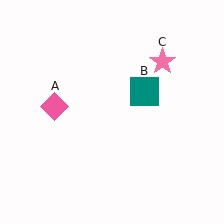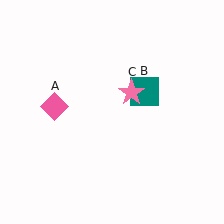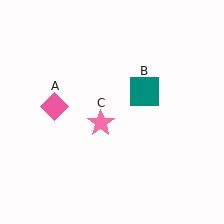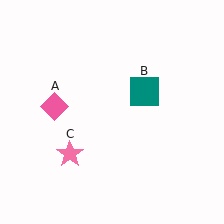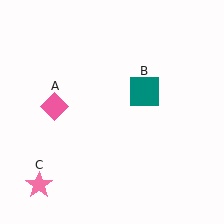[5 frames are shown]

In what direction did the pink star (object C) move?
The pink star (object C) moved down and to the left.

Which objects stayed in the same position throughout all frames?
Pink diamond (object A) and teal square (object B) remained stationary.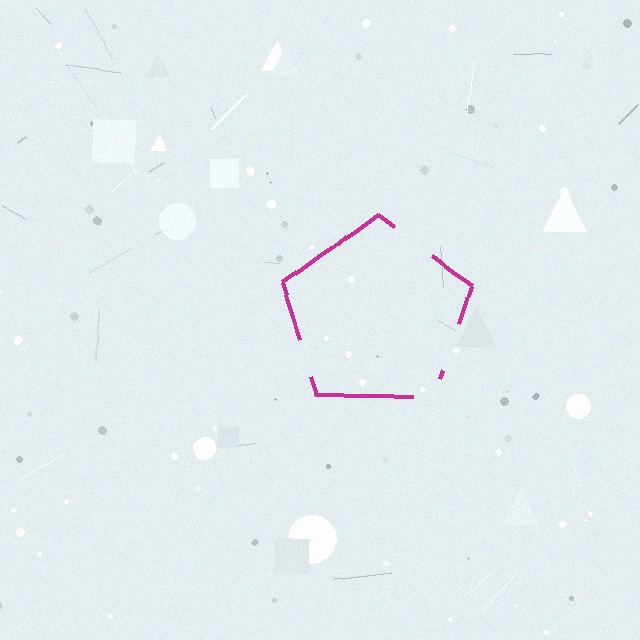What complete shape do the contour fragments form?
The contour fragments form a pentagon.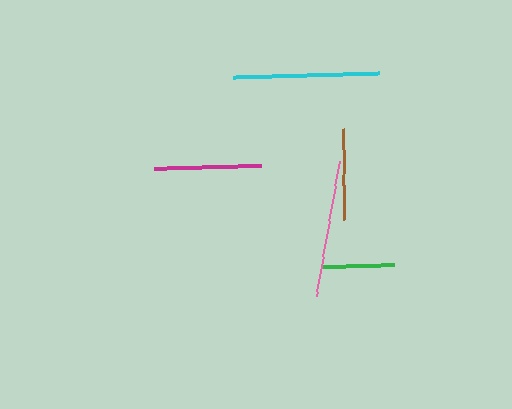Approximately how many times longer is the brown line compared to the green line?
The brown line is approximately 1.2 times the length of the green line.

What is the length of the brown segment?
The brown segment is approximately 91 pixels long.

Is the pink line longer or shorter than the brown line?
The pink line is longer than the brown line.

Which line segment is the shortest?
The green line is the shortest at approximately 73 pixels.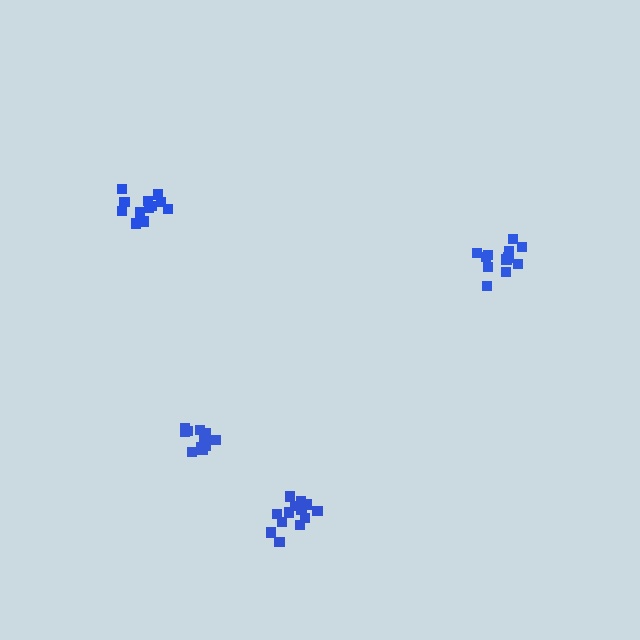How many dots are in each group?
Group 1: 14 dots, Group 2: 13 dots, Group 3: 11 dots, Group 4: 12 dots (50 total).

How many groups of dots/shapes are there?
There are 4 groups.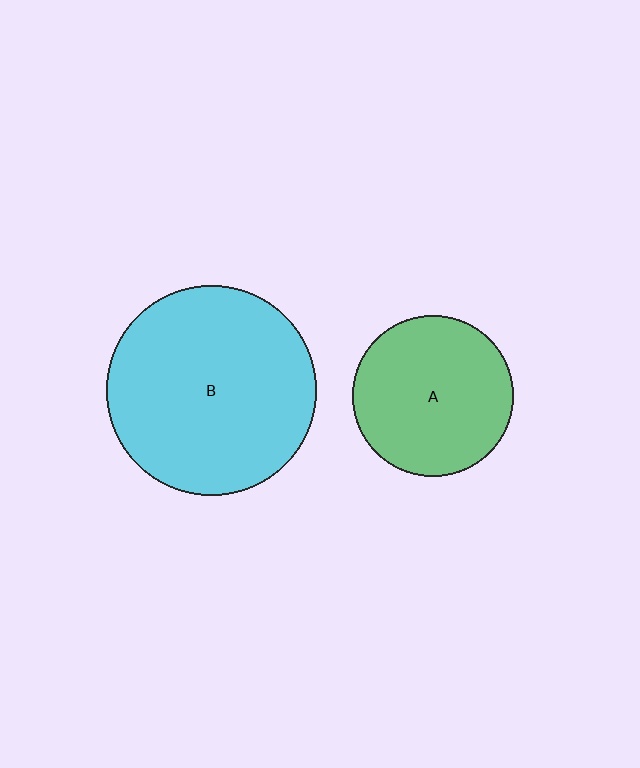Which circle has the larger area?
Circle B (cyan).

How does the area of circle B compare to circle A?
Approximately 1.7 times.